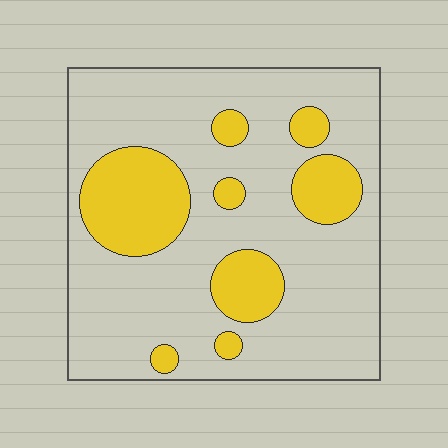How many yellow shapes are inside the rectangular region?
8.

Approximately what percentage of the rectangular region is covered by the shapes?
Approximately 25%.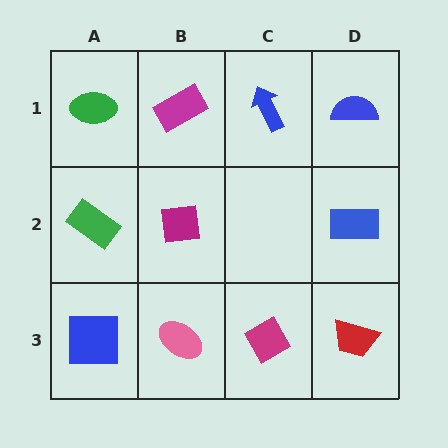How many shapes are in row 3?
4 shapes.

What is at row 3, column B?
A pink ellipse.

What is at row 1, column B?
A magenta rectangle.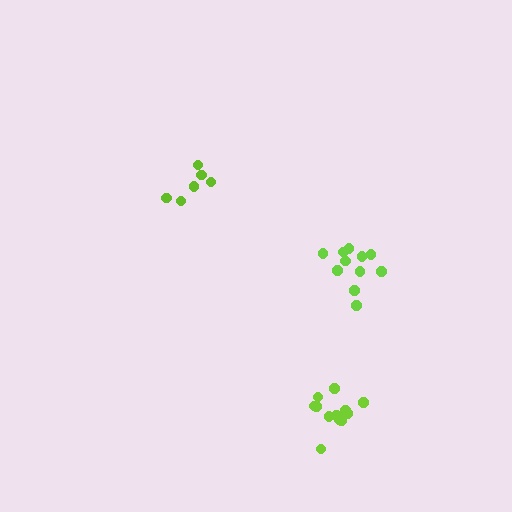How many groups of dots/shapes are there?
There are 3 groups.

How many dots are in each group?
Group 1: 6 dots, Group 2: 11 dots, Group 3: 12 dots (29 total).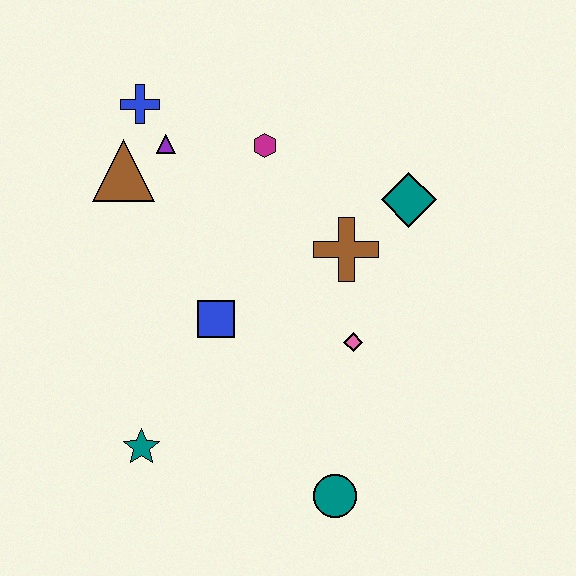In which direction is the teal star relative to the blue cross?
The teal star is below the blue cross.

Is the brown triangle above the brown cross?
Yes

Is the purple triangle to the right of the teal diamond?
No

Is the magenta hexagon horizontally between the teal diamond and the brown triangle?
Yes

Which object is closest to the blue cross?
The purple triangle is closest to the blue cross.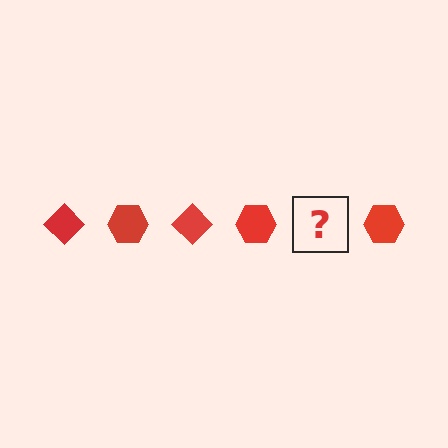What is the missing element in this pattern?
The missing element is a red diamond.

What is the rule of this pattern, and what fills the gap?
The rule is that the pattern cycles through diamond, hexagon shapes in red. The gap should be filled with a red diamond.